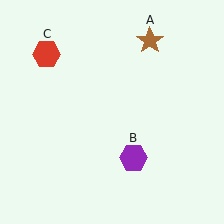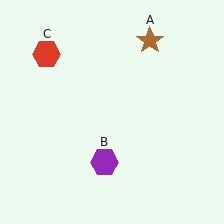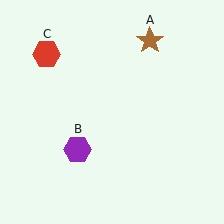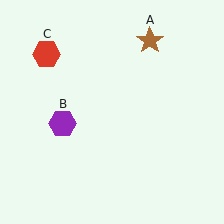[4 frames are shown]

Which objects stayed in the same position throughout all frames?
Brown star (object A) and red hexagon (object C) remained stationary.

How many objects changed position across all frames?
1 object changed position: purple hexagon (object B).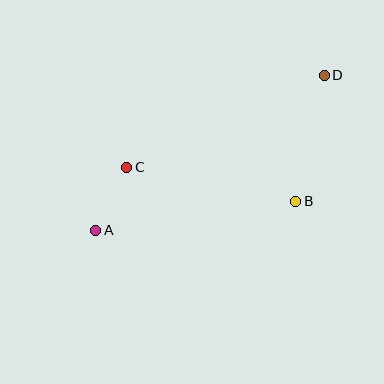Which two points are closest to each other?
Points A and C are closest to each other.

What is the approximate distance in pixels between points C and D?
The distance between C and D is approximately 218 pixels.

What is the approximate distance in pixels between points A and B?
The distance between A and B is approximately 202 pixels.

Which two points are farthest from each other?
Points A and D are farthest from each other.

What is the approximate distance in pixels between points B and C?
The distance between B and C is approximately 173 pixels.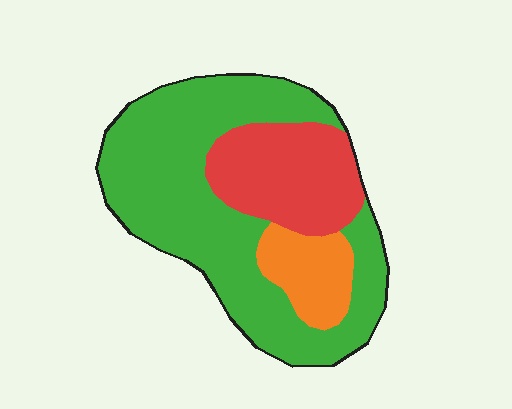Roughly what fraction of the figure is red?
Red takes up about one quarter (1/4) of the figure.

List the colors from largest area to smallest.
From largest to smallest: green, red, orange.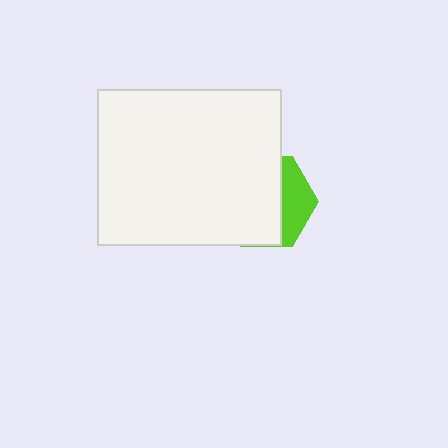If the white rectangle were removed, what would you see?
You would see the complete lime hexagon.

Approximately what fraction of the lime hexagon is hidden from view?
Roughly 68% of the lime hexagon is hidden behind the white rectangle.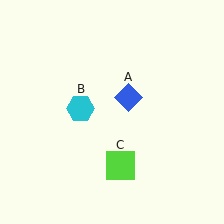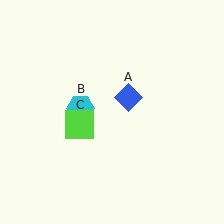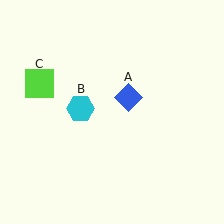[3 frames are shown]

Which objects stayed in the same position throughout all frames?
Blue diamond (object A) and cyan hexagon (object B) remained stationary.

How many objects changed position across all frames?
1 object changed position: lime square (object C).